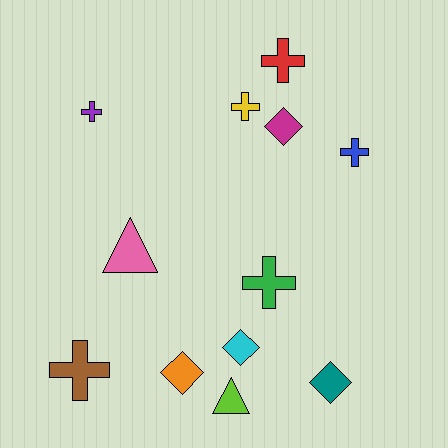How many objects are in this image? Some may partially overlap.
There are 12 objects.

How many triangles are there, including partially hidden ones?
There are 2 triangles.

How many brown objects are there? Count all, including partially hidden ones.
There is 1 brown object.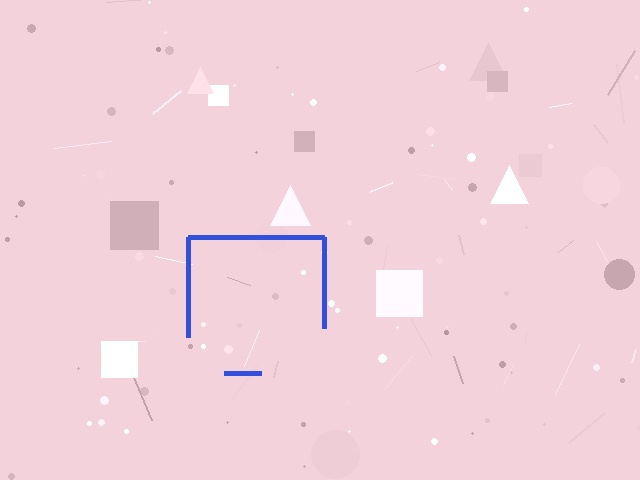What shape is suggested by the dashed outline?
The dashed outline suggests a square.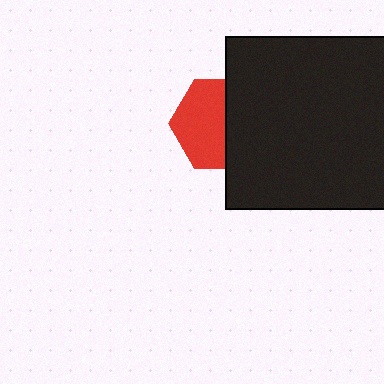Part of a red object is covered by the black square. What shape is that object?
It is a hexagon.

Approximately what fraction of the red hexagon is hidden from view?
Roughly 43% of the red hexagon is hidden behind the black square.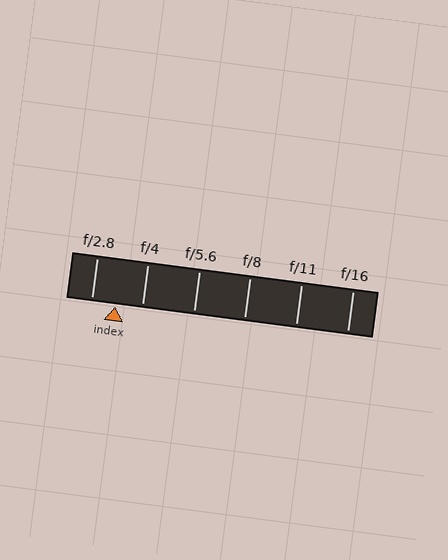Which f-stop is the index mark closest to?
The index mark is closest to f/2.8.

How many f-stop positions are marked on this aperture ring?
There are 6 f-stop positions marked.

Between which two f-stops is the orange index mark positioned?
The index mark is between f/2.8 and f/4.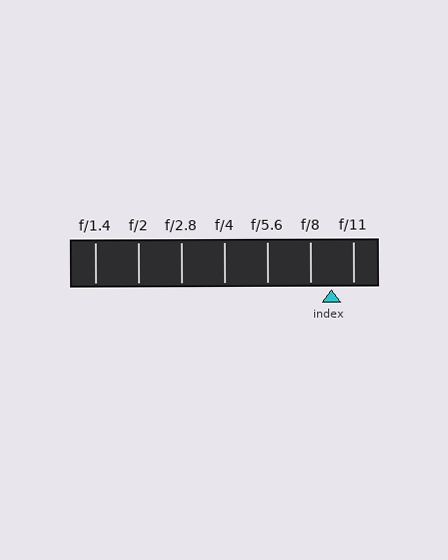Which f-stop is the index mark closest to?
The index mark is closest to f/8.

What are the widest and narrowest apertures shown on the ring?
The widest aperture shown is f/1.4 and the narrowest is f/11.